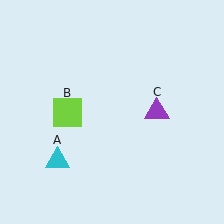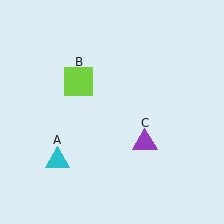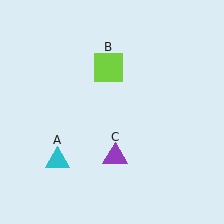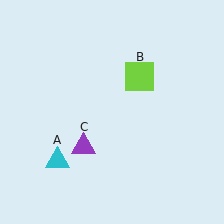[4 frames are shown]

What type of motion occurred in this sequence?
The lime square (object B), purple triangle (object C) rotated clockwise around the center of the scene.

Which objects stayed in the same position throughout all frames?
Cyan triangle (object A) remained stationary.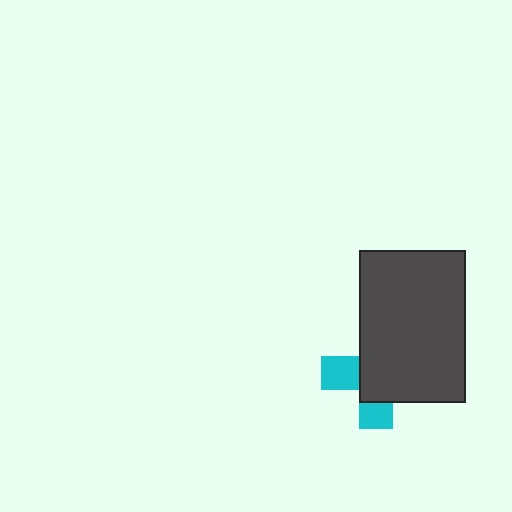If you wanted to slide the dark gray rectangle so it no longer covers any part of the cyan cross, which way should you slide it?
Slide it toward the upper-right — that is the most direct way to separate the two shapes.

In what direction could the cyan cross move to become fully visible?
The cyan cross could move toward the lower-left. That would shift it out from behind the dark gray rectangle entirely.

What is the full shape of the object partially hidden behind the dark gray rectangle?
The partially hidden object is a cyan cross.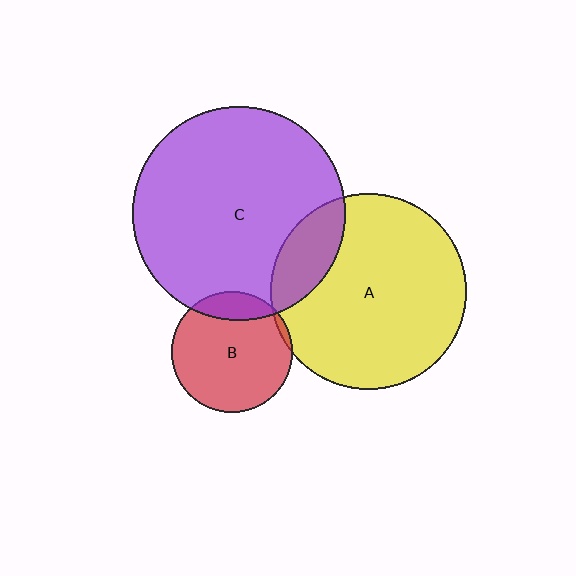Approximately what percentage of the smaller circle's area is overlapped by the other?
Approximately 15%.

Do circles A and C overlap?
Yes.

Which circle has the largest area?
Circle C (purple).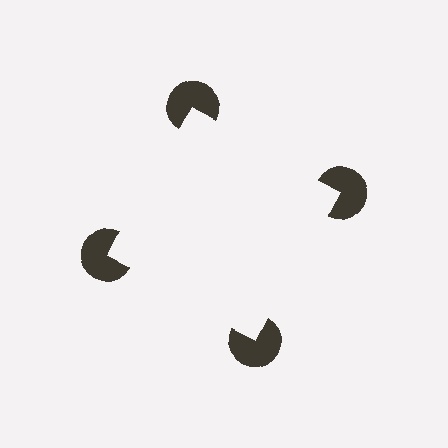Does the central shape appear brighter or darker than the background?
It typically appears slightly brighter than the background, even though no actual brightness change is drawn.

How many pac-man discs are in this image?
There are 4 — one at each vertex of the illusory square.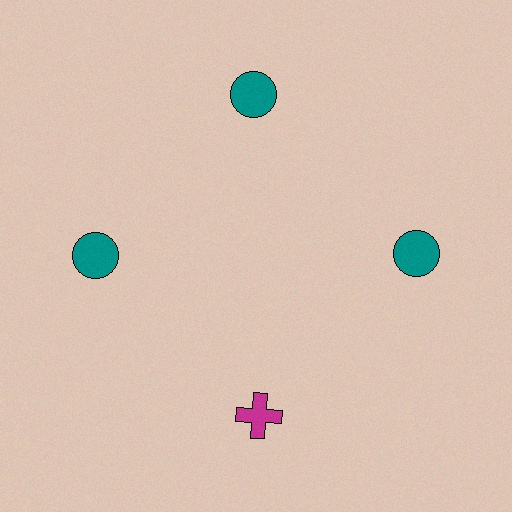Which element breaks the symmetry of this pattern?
The magenta cross at roughly the 6 o'clock position breaks the symmetry. All other shapes are teal circles.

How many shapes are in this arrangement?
There are 4 shapes arranged in a ring pattern.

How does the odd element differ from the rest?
It differs in both color (magenta instead of teal) and shape (cross instead of circle).